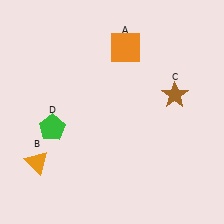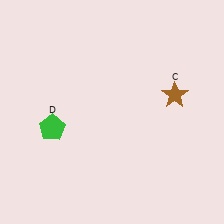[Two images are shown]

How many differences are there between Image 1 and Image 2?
There are 2 differences between the two images.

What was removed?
The orange triangle (B), the orange square (A) were removed in Image 2.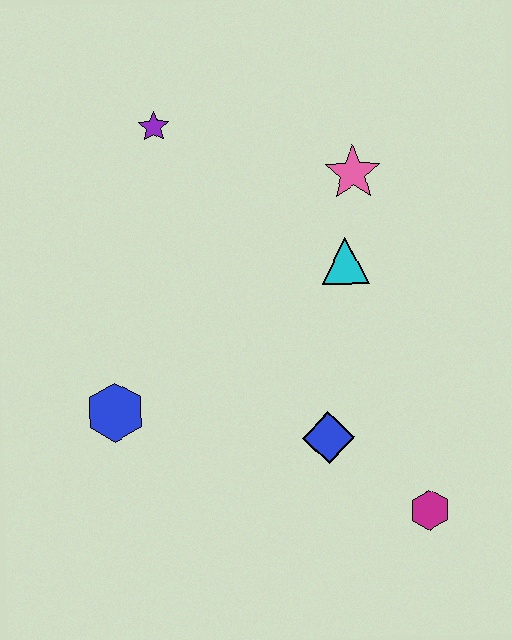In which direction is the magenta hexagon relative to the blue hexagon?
The magenta hexagon is to the right of the blue hexagon.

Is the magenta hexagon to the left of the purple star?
No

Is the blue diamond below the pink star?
Yes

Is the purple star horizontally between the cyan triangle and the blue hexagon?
Yes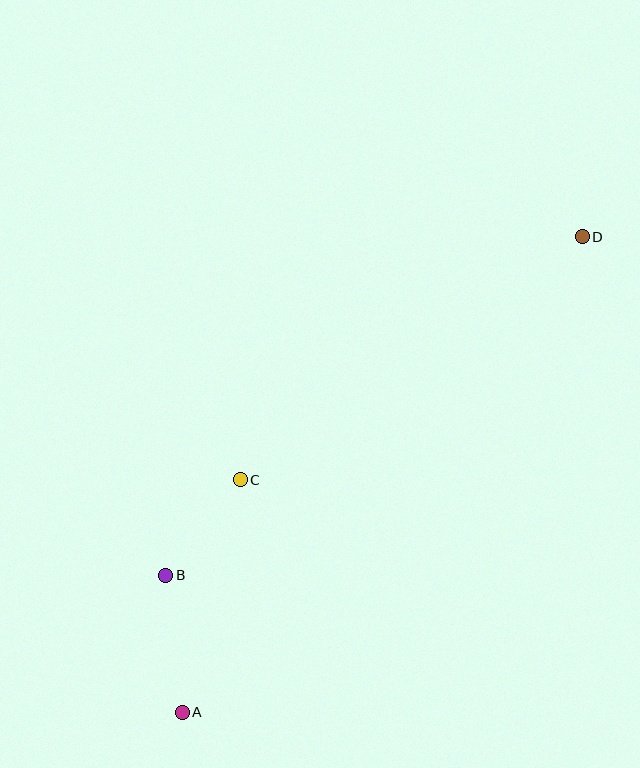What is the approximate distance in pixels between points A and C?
The distance between A and C is approximately 240 pixels.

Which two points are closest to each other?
Points B and C are closest to each other.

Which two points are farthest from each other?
Points A and D are farthest from each other.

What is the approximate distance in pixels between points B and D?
The distance between B and D is approximately 537 pixels.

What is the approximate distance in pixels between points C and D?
The distance between C and D is approximately 419 pixels.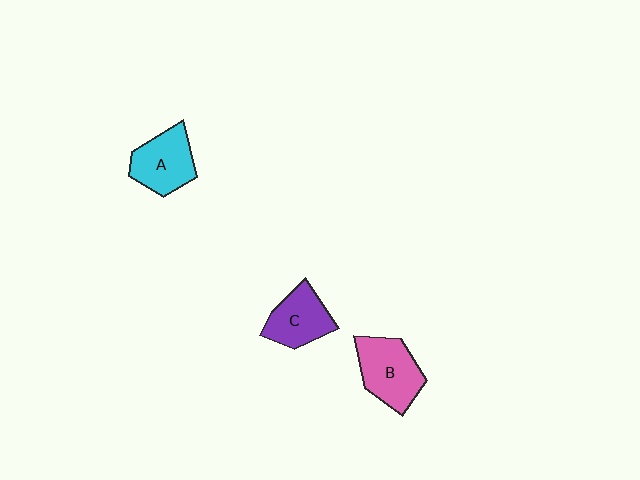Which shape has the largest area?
Shape B (pink).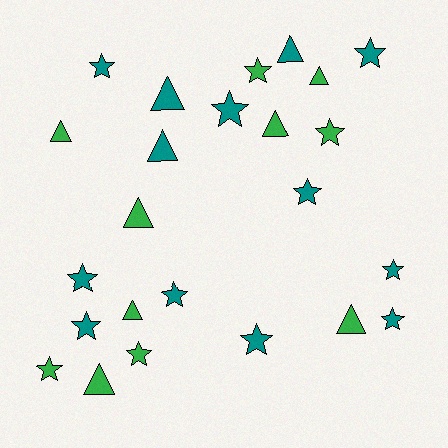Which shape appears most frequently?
Star, with 14 objects.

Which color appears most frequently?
Teal, with 13 objects.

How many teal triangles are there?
There are 3 teal triangles.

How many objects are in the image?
There are 24 objects.